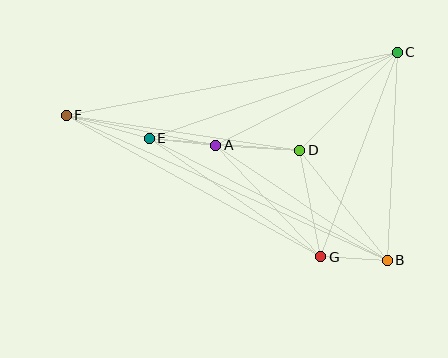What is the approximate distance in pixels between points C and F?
The distance between C and F is approximately 337 pixels.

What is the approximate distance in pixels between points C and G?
The distance between C and G is approximately 218 pixels.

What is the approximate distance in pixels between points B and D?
The distance between B and D is approximately 141 pixels.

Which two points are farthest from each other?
Points B and F are farthest from each other.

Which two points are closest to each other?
Points A and E are closest to each other.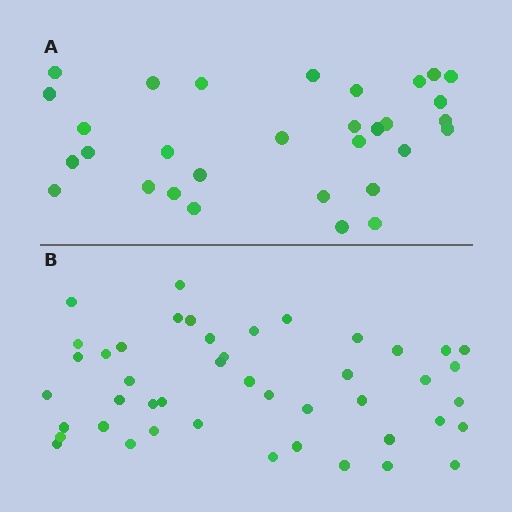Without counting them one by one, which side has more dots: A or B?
Region B (the bottom region) has more dots.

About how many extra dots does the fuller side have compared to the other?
Region B has approximately 15 more dots than region A.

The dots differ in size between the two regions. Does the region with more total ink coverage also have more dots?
No. Region A has more total ink coverage because its dots are larger, but region B actually contains more individual dots. Total area can be misleading — the number of items is what matters here.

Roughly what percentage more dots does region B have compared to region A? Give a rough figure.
About 45% more.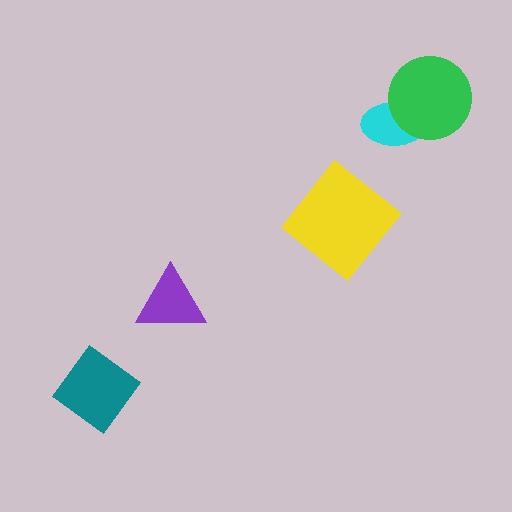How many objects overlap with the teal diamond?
0 objects overlap with the teal diamond.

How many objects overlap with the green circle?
1 object overlaps with the green circle.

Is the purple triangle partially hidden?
No, no other shape covers it.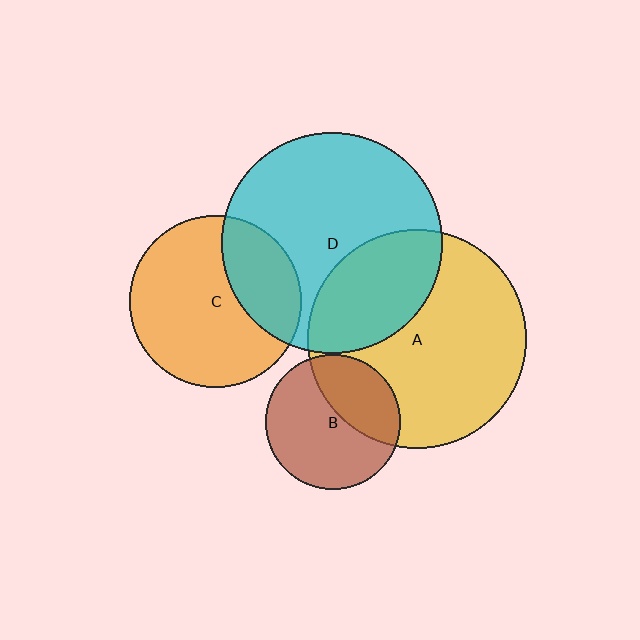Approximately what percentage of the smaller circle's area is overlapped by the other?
Approximately 30%.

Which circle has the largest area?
Circle D (cyan).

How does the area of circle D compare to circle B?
Approximately 2.7 times.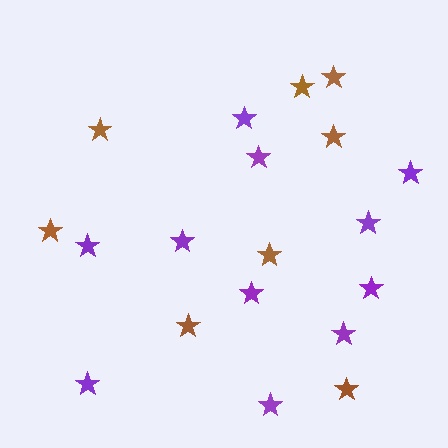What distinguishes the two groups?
There are 2 groups: one group of purple stars (11) and one group of brown stars (8).